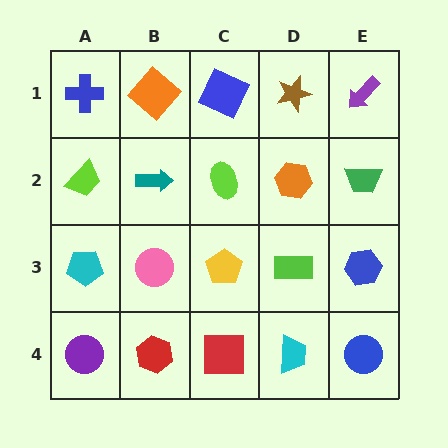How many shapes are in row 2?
5 shapes.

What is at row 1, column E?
A purple arrow.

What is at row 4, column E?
A blue circle.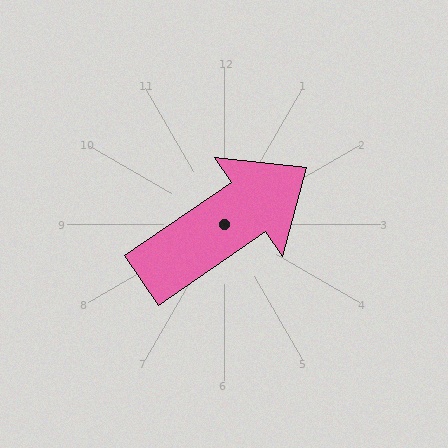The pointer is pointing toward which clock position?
Roughly 2 o'clock.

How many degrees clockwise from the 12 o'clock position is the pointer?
Approximately 55 degrees.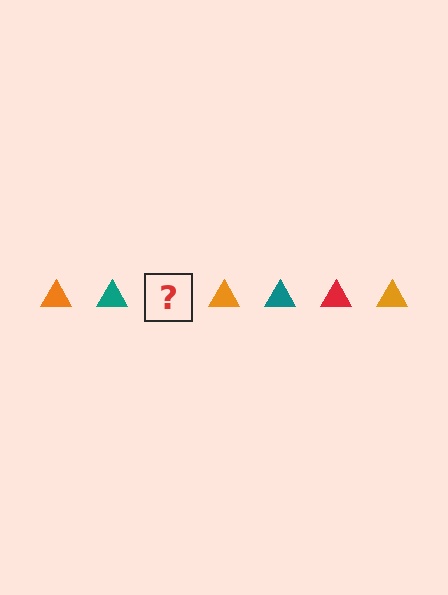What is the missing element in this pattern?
The missing element is a red triangle.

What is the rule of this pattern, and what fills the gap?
The rule is that the pattern cycles through orange, teal, red triangles. The gap should be filled with a red triangle.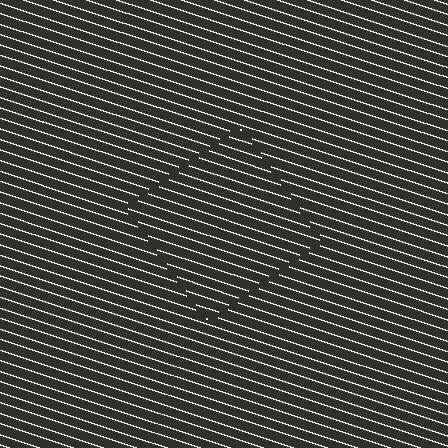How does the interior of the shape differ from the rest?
The interior of the shape contains the same grating, shifted by half a period — the contour is defined by the phase discontinuity where line-ends from the inner and outer gratings abut.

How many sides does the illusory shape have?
4 sides — the line-ends trace a square.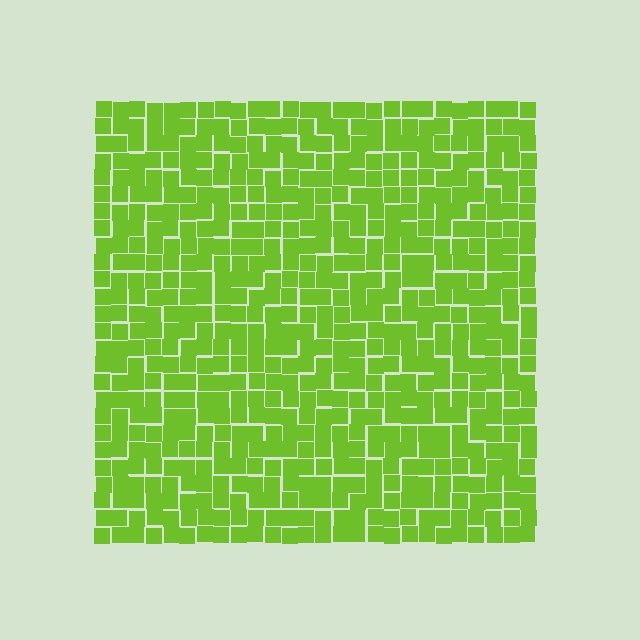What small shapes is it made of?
It is made of small squares.